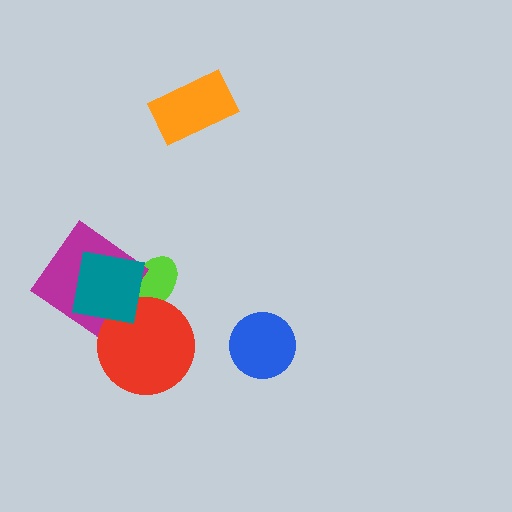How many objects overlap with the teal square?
4 objects overlap with the teal square.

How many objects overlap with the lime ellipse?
4 objects overlap with the lime ellipse.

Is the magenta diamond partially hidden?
Yes, it is partially covered by another shape.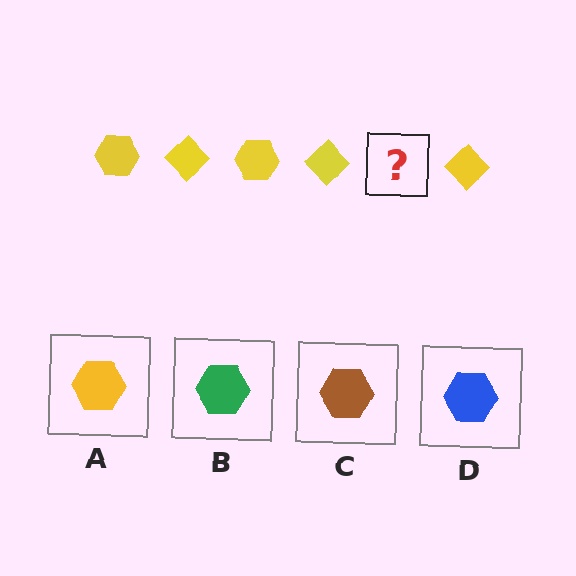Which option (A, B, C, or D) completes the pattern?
A.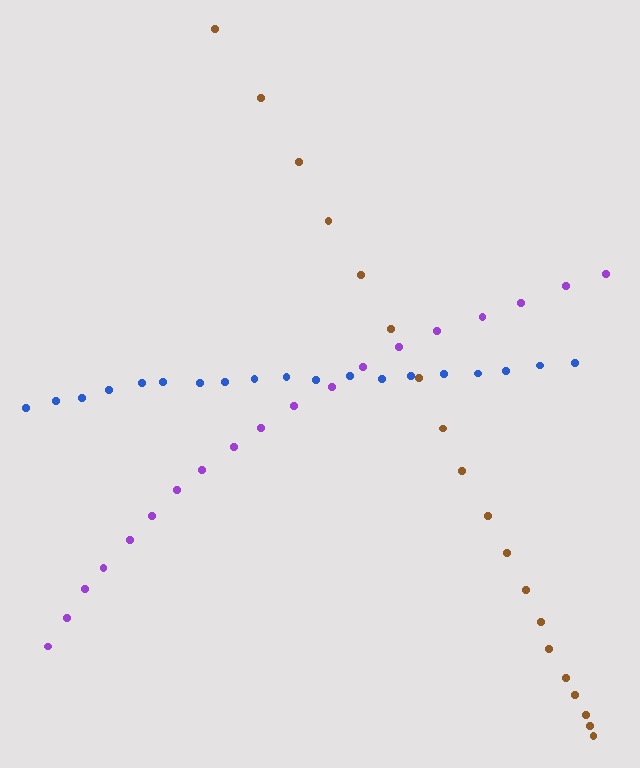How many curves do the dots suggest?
There are 3 distinct paths.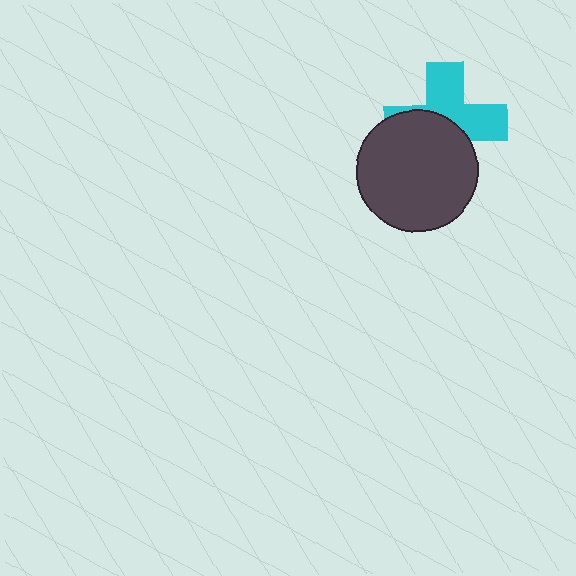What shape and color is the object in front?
The object in front is a dark gray circle.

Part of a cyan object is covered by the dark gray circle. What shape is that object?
It is a cross.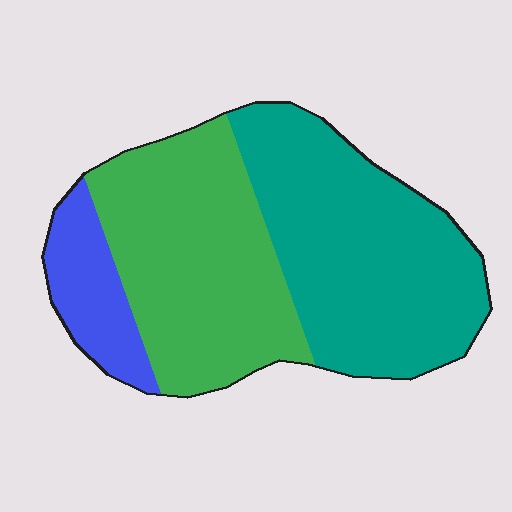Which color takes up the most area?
Teal, at roughly 45%.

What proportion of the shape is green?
Green takes up about two fifths (2/5) of the shape.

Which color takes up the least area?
Blue, at roughly 15%.